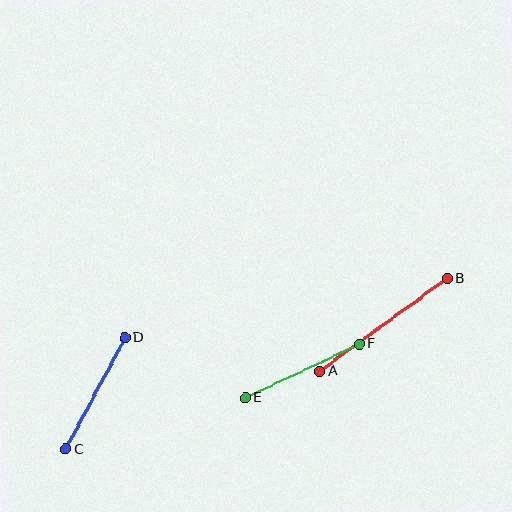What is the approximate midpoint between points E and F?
The midpoint is at approximately (302, 371) pixels.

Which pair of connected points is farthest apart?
Points A and B are farthest apart.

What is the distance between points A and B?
The distance is approximately 158 pixels.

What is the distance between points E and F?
The distance is approximately 126 pixels.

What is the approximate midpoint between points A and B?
The midpoint is at approximately (383, 325) pixels.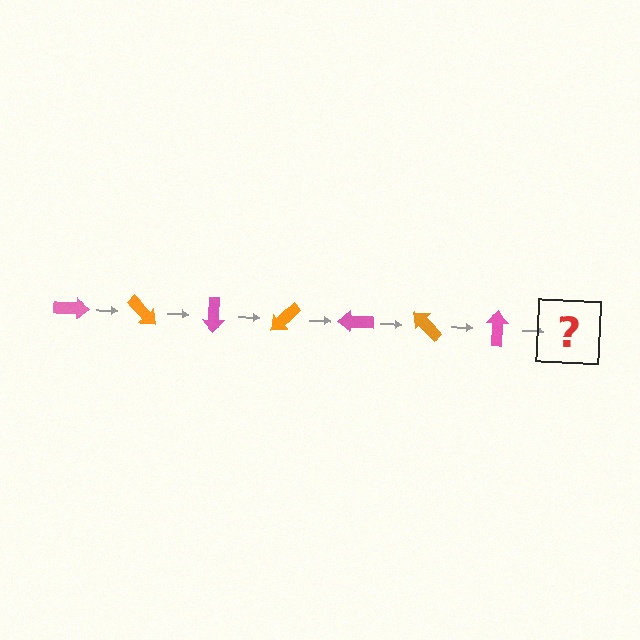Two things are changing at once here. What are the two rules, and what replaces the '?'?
The two rules are that it rotates 45 degrees each step and the color cycles through pink and orange. The '?' should be an orange arrow, rotated 315 degrees from the start.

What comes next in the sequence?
The next element should be an orange arrow, rotated 315 degrees from the start.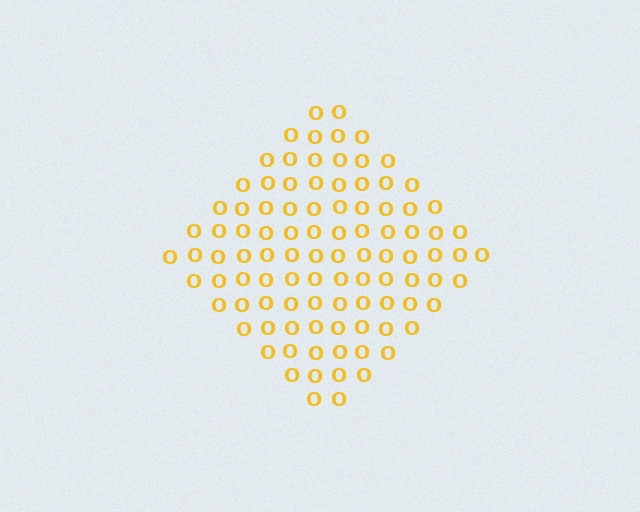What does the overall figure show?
The overall figure shows a diamond.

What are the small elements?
The small elements are letter O's.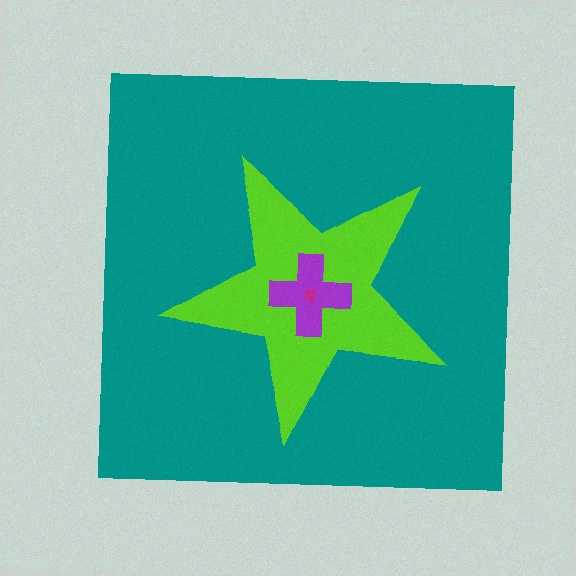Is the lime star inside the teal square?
Yes.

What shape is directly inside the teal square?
The lime star.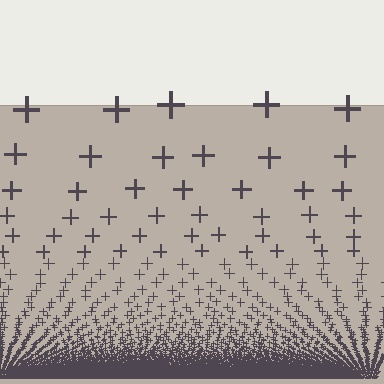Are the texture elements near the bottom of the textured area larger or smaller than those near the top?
Smaller. The gradient is inverted — elements near the bottom are smaller and denser.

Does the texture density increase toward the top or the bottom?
Density increases toward the bottom.